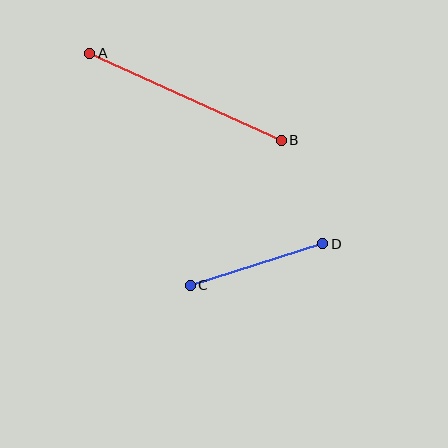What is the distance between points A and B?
The distance is approximately 210 pixels.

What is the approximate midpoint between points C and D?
The midpoint is at approximately (256, 264) pixels.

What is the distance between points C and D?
The distance is approximately 139 pixels.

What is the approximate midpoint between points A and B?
The midpoint is at approximately (185, 97) pixels.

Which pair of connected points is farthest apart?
Points A and B are farthest apart.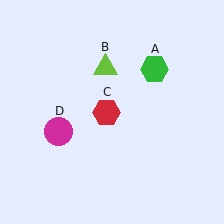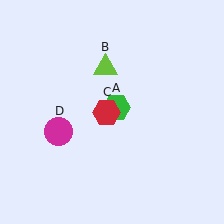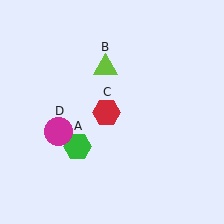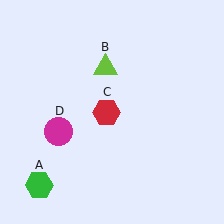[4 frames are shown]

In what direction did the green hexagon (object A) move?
The green hexagon (object A) moved down and to the left.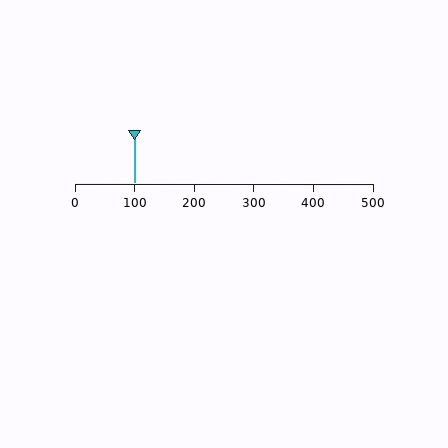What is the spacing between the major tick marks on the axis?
The major ticks are spaced 100 apart.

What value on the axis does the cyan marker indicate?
The marker indicates approximately 100.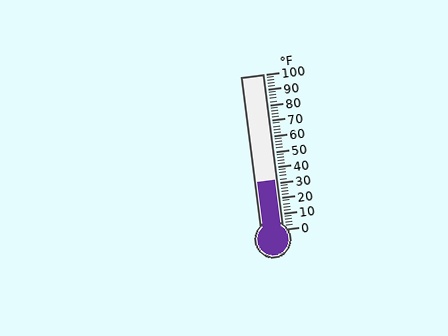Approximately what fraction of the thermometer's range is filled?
The thermometer is filled to approximately 30% of its range.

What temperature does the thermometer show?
The thermometer shows approximately 32°F.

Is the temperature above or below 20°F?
The temperature is above 20°F.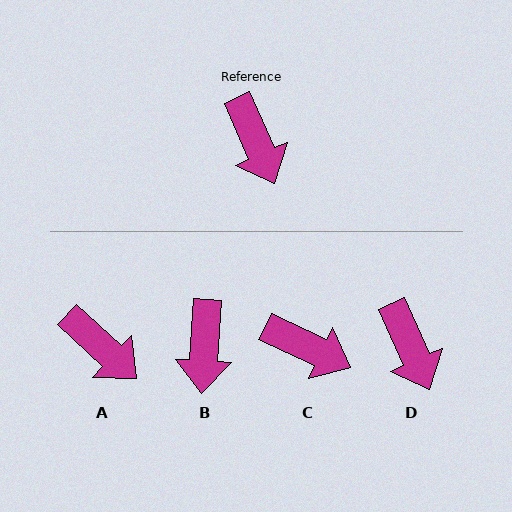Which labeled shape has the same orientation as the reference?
D.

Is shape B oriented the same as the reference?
No, it is off by about 27 degrees.